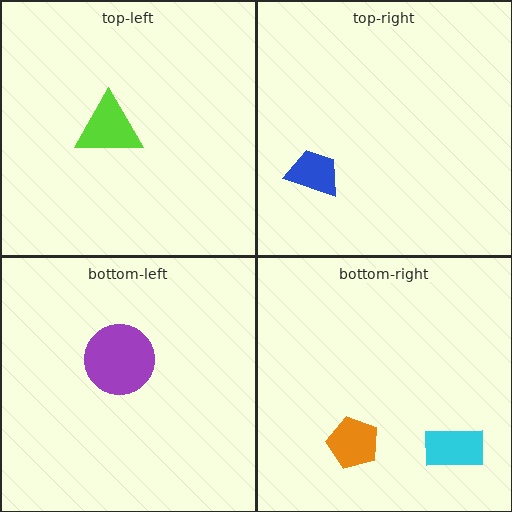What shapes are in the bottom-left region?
The purple circle.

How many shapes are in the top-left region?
1.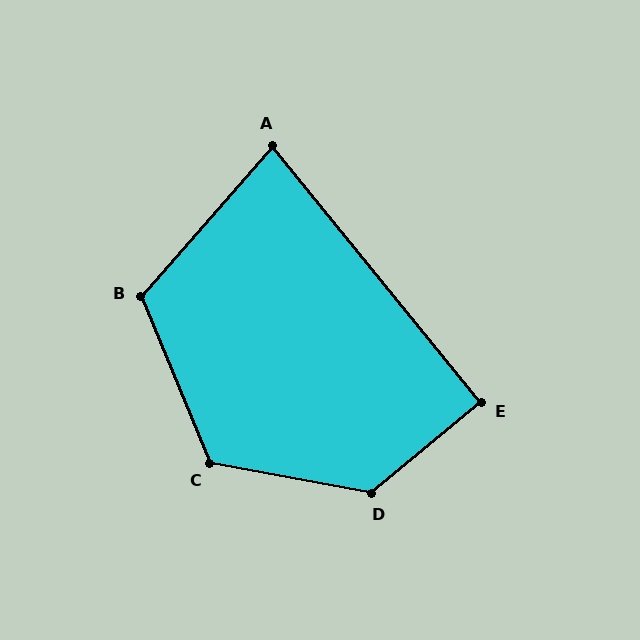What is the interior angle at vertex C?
Approximately 123 degrees (obtuse).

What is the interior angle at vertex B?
Approximately 116 degrees (obtuse).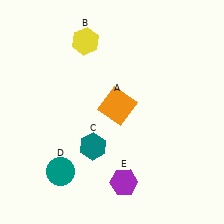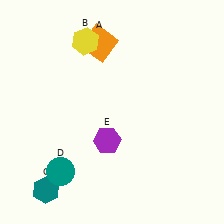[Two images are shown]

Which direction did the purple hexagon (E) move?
The purple hexagon (E) moved up.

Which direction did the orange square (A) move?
The orange square (A) moved up.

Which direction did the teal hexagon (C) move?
The teal hexagon (C) moved left.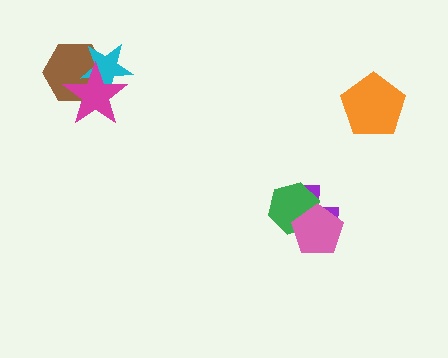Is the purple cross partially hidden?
Yes, it is partially covered by another shape.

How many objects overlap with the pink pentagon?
2 objects overlap with the pink pentagon.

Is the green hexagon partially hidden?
Yes, it is partially covered by another shape.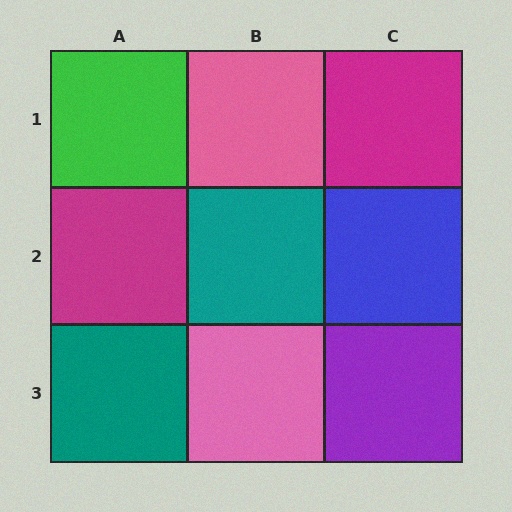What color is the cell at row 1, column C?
Magenta.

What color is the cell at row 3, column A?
Teal.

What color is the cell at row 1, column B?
Pink.